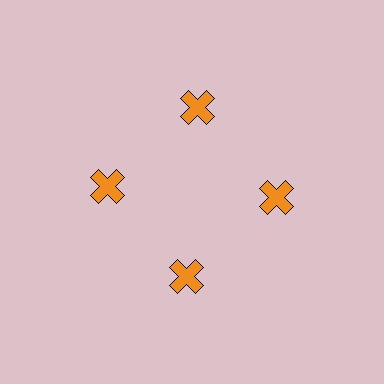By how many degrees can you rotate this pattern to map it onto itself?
The pattern maps onto itself every 90 degrees of rotation.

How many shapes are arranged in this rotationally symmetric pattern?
There are 4 shapes, arranged in 4 groups of 1.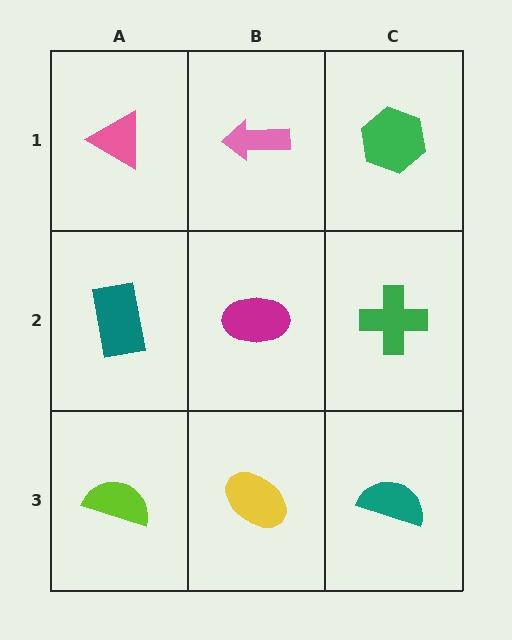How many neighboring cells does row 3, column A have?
2.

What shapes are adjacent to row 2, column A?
A pink triangle (row 1, column A), a lime semicircle (row 3, column A), a magenta ellipse (row 2, column B).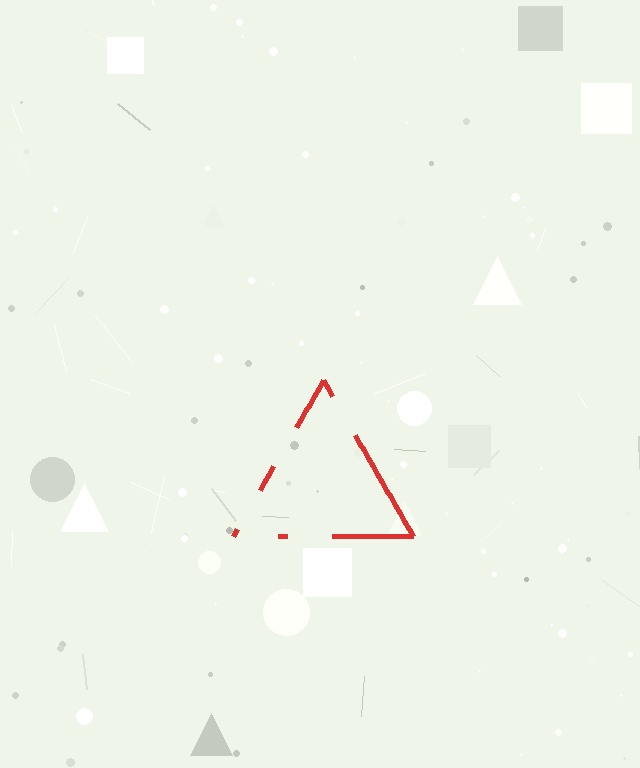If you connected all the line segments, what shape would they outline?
They would outline a triangle.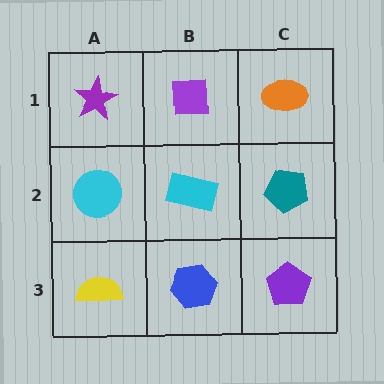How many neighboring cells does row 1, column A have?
2.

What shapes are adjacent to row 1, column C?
A teal pentagon (row 2, column C), a purple square (row 1, column B).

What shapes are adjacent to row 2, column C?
An orange ellipse (row 1, column C), a purple pentagon (row 3, column C), a cyan rectangle (row 2, column B).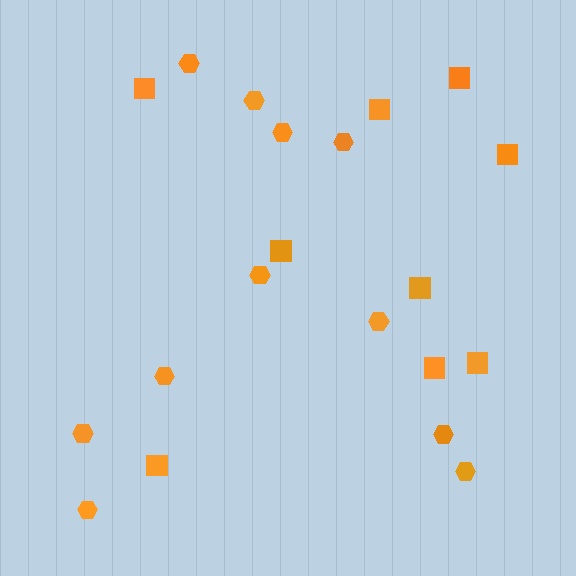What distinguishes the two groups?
There are 2 groups: one group of hexagons (11) and one group of squares (9).